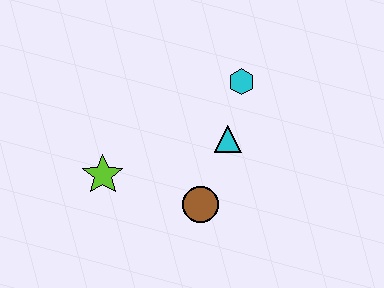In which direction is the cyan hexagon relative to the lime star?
The cyan hexagon is to the right of the lime star.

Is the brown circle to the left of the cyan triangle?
Yes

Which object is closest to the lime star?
The brown circle is closest to the lime star.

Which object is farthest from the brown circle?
The cyan hexagon is farthest from the brown circle.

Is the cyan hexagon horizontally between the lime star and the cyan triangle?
No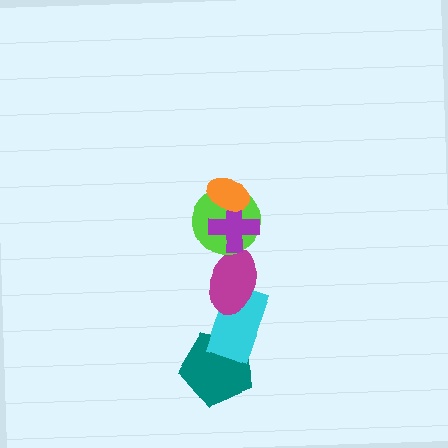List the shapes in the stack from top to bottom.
From top to bottom: the orange ellipse, the purple cross, the lime circle, the magenta ellipse, the cyan rectangle, the teal pentagon.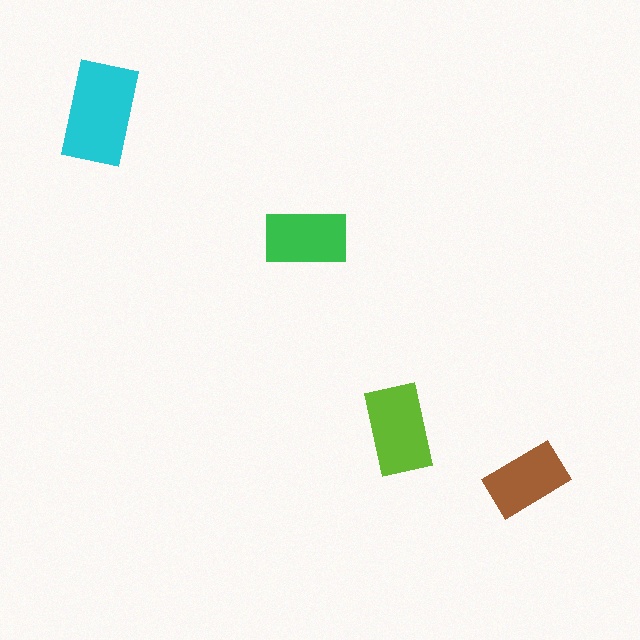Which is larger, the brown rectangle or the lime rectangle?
The lime one.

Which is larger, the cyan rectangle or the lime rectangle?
The cyan one.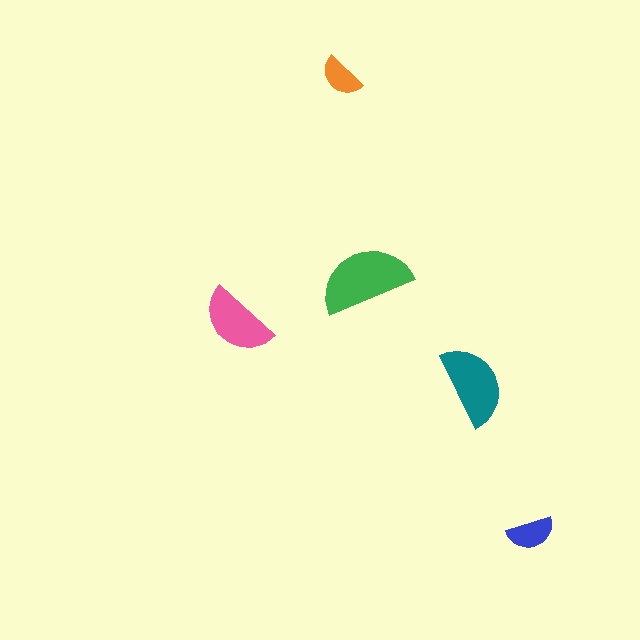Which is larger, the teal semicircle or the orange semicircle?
The teal one.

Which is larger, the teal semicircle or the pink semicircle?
The teal one.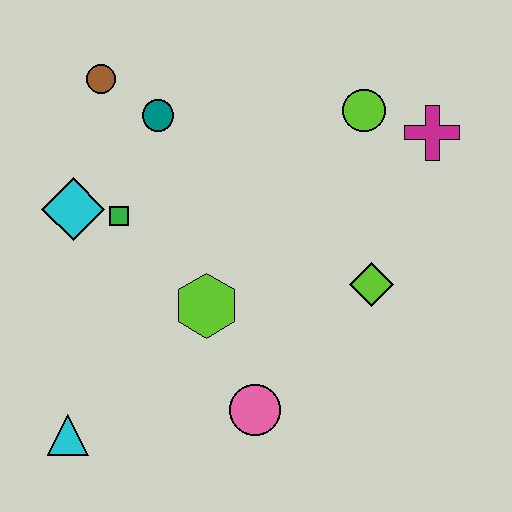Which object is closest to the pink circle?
The lime hexagon is closest to the pink circle.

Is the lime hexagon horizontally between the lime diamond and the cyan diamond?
Yes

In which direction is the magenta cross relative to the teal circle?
The magenta cross is to the right of the teal circle.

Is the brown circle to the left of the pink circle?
Yes